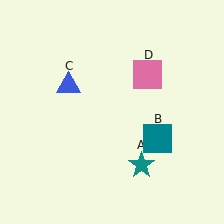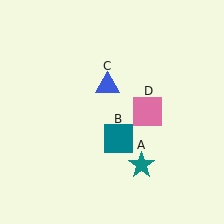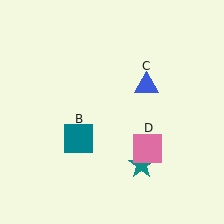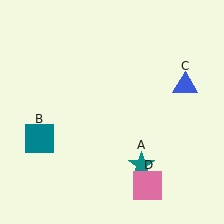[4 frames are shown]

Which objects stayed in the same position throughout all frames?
Teal star (object A) remained stationary.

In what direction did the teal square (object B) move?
The teal square (object B) moved left.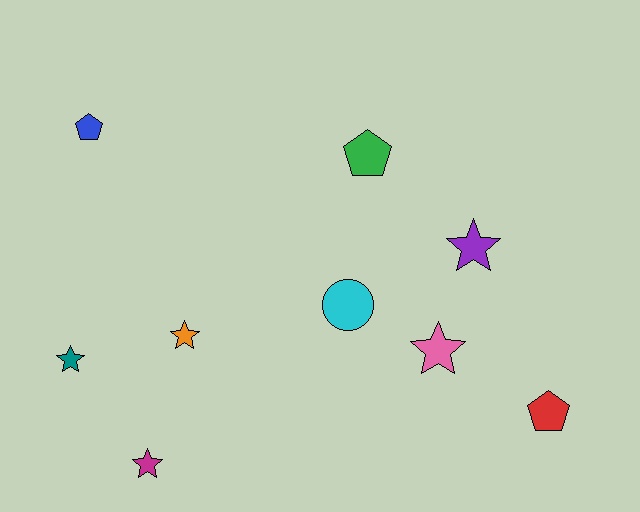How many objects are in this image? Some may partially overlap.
There are 9 objects.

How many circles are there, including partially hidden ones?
There is 1 circle.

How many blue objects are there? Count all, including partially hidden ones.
There is 1 blue object.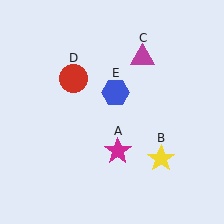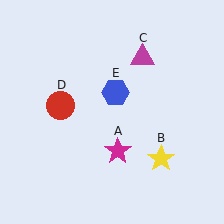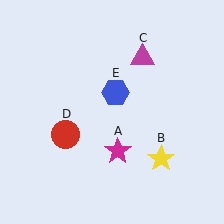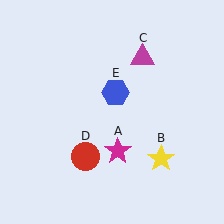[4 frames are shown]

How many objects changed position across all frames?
1 object changed position: red circle (object D).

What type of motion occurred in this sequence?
The red circle (object D) rotated counterclockwise around the center of the scene.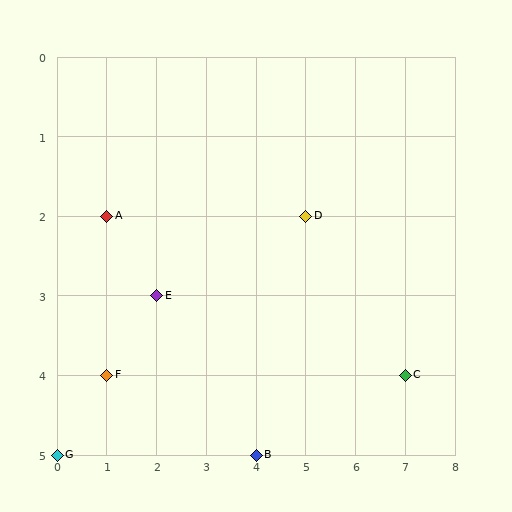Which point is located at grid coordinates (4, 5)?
Point B is at (4, 5).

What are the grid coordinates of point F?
Point F is at grid coordinates (1, 4).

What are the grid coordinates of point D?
Point D is at grid coordinates (5, 2).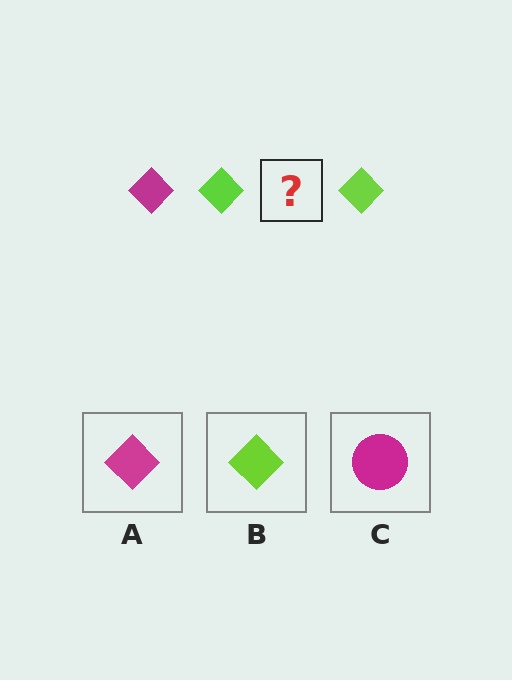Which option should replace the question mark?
Option A.